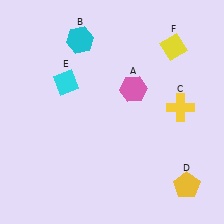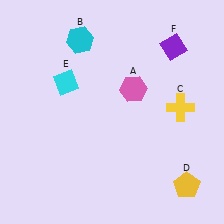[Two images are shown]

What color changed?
The diamond (F) changed from yellow in Image 1 to purple in Image 2.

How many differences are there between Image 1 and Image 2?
There is 1 difference between the two images.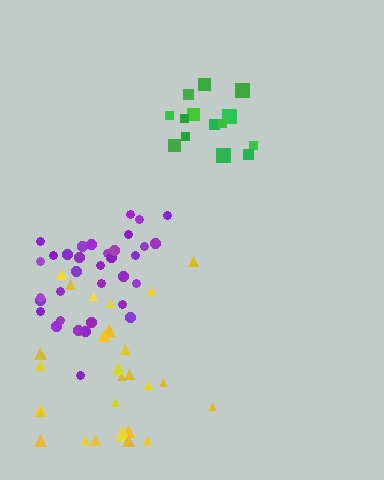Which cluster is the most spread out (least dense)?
Yellow.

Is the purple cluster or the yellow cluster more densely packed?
Purple.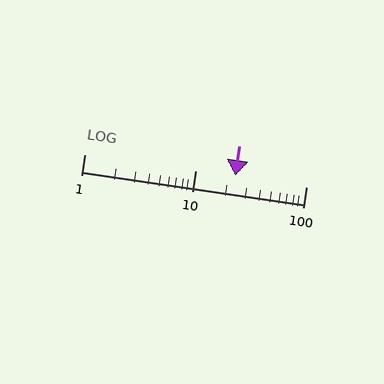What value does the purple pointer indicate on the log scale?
The pointer indicates approximately 23.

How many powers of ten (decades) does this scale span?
The scale spans 2 decades, from 1 to 100.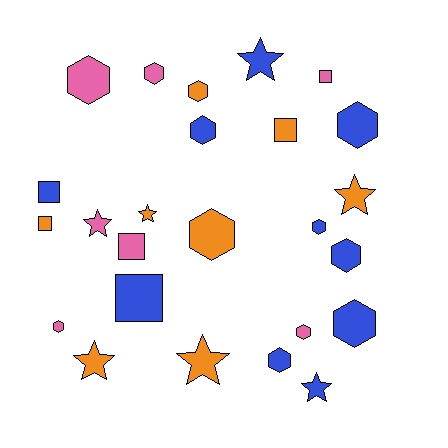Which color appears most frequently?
Blue, with 10 objects.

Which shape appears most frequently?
Hexagon, with 12 objects.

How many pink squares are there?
There are 2 pink squares.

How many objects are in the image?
There are 25 objects.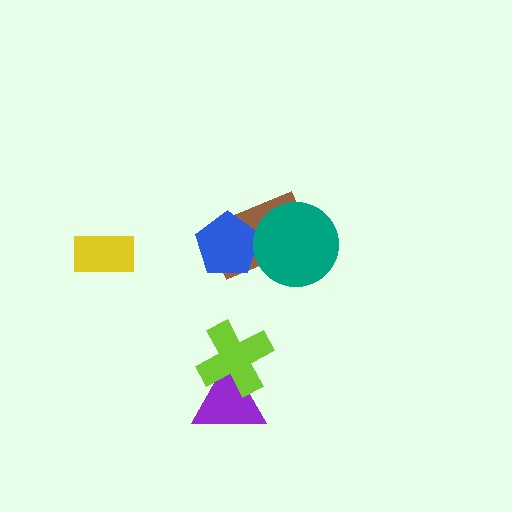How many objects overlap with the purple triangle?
1 object overlaps with the purple triangle.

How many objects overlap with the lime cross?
1 object overlaps with the lime cross.